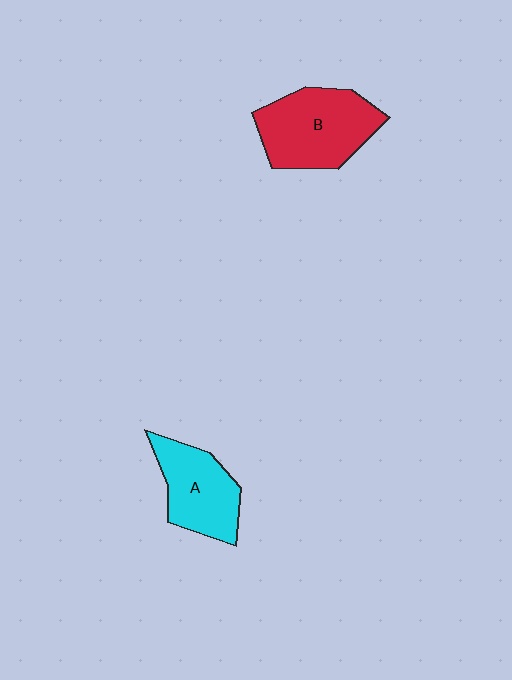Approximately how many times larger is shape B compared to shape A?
Approximately 1.3 times.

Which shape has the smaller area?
Shape A (cyan).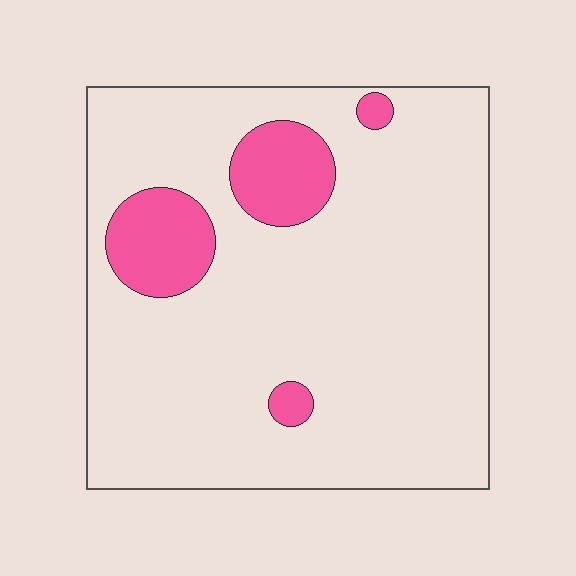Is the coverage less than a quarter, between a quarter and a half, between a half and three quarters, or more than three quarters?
Less than a quarter.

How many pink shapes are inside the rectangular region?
4.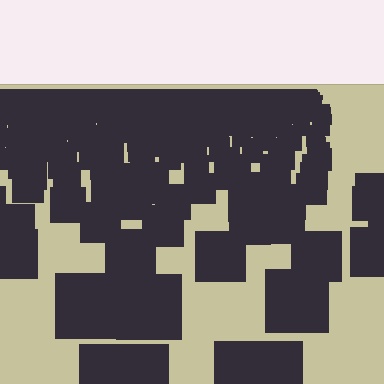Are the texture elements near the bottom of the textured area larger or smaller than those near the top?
Larger. Near the bottom, elements are closer to the viewer and appear at a bigger on-screen size.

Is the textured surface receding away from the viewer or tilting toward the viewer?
The surface is receding away from the viewer. Texture elements get smaller and denser toward the top.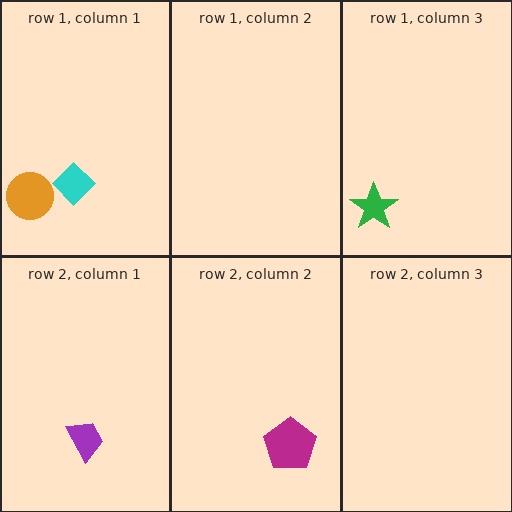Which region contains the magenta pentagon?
The row 2, column 2 region.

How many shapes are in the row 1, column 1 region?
2.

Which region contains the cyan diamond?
The row 1, column 1 region.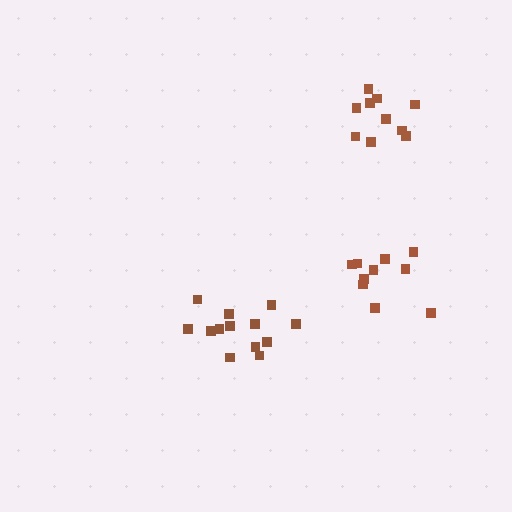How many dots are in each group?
Group 1: 13 dots, Group 2: 10 dots, Group 3: 10 dots (33 total).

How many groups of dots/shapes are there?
There are 3 groups.